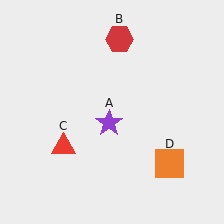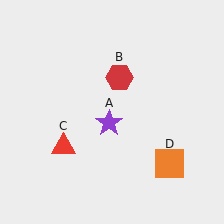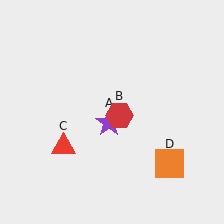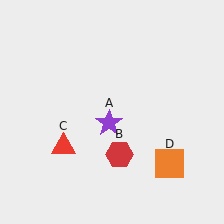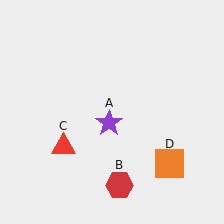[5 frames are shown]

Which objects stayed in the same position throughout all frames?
Purple star (object A) and red triangle (object C) and orange square (object D) remained stationary.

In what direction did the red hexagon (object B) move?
The red hexagon (object B) moved down.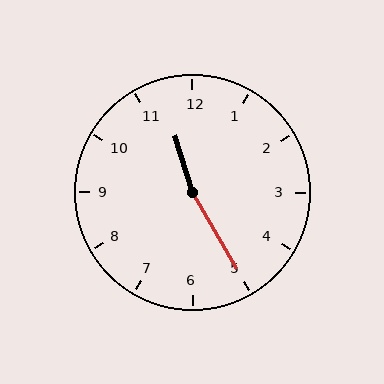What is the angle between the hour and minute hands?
Approximately 168 degrees.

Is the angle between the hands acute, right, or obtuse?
It is obtuse.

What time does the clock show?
11:25.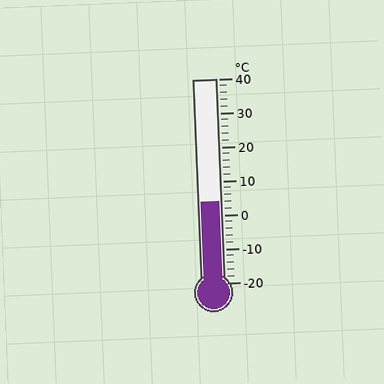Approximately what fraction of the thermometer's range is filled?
The thermometer is filled to approximately 40% of its range.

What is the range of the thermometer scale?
The thermometer scale ranges from -20°C to 40°C.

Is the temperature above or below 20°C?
The temperature is below 20°C.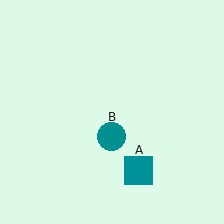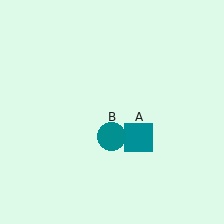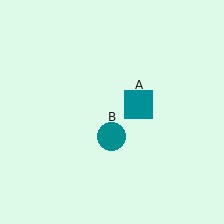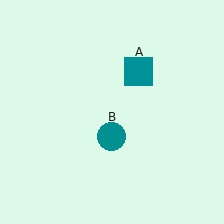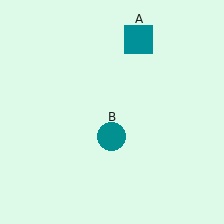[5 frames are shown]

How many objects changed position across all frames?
1 object changed position: teal square (object A).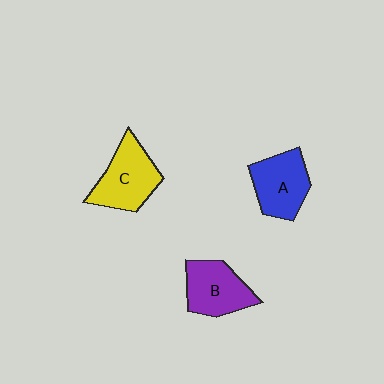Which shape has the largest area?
Shape C (yellow).